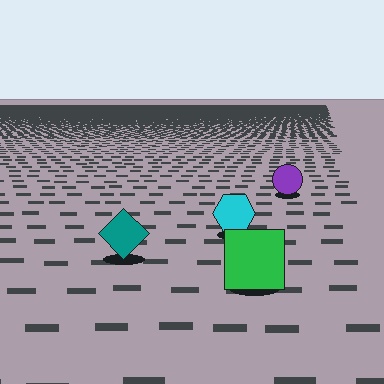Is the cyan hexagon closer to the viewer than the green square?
No. The green square is closer — you can tell from the texture gradient: the ground texture is coarser near it.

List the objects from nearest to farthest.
From nearest to farthest: the green square, the teal diamond, the cyan hexagon, the purple circle.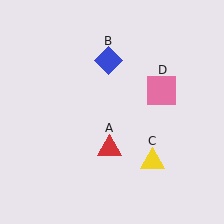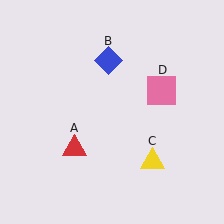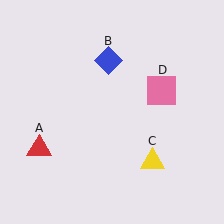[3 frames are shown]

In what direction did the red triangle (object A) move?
The red triangle (object A) moved left.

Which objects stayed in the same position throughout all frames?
Blue diamond (object B) and yellow triangle (object C) and pink square (object D) remained stationary.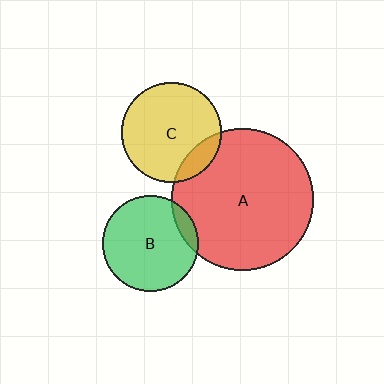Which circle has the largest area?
Circle A (red).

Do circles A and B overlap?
Yes.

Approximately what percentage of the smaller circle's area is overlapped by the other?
Approximately 10%.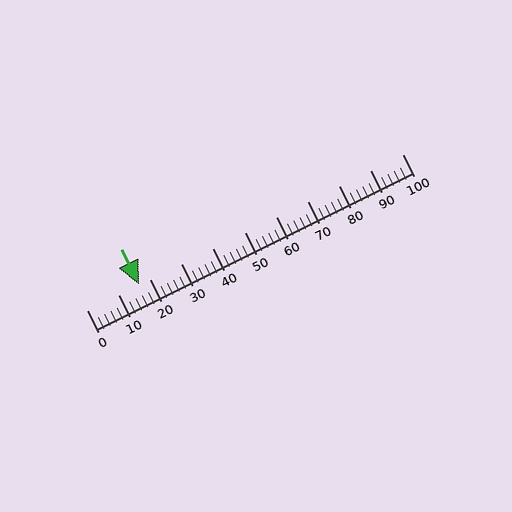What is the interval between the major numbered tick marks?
The major tick marks are spaced 10 units apart.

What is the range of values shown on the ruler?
The ruler shows values from 0 to 100.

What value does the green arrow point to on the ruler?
The green arrow points to approximately 16.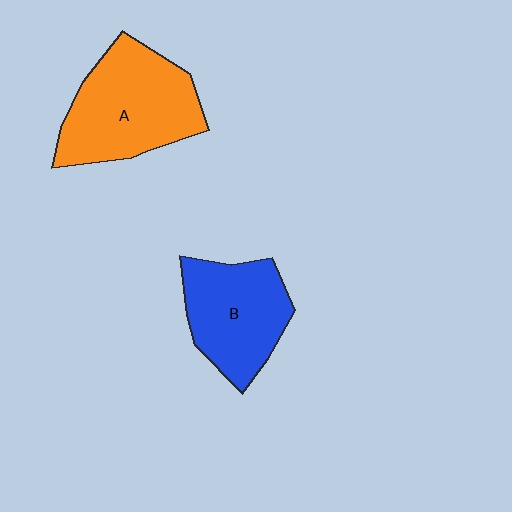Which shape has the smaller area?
Shape B (blue).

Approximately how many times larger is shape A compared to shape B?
Approximately 1.2 times.